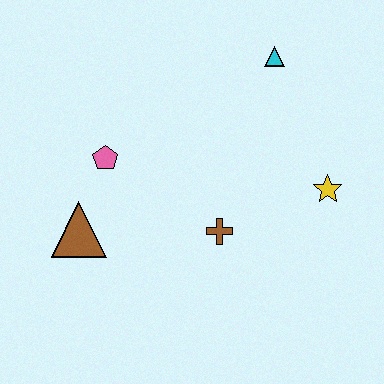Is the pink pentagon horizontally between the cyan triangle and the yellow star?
No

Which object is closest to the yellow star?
The brown cross is closest to the yellow star.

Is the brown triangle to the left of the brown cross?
Yes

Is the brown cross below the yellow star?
Yes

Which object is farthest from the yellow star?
The brown triangle is farthest from the yellow star.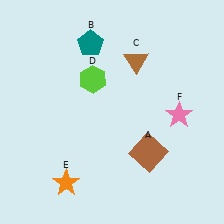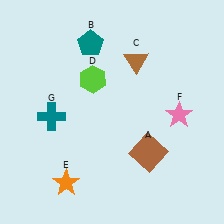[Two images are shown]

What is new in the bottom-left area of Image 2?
A teal cross (G) was added in the bottom-left area of Image 2.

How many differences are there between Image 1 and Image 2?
There is 1 difference between the two images.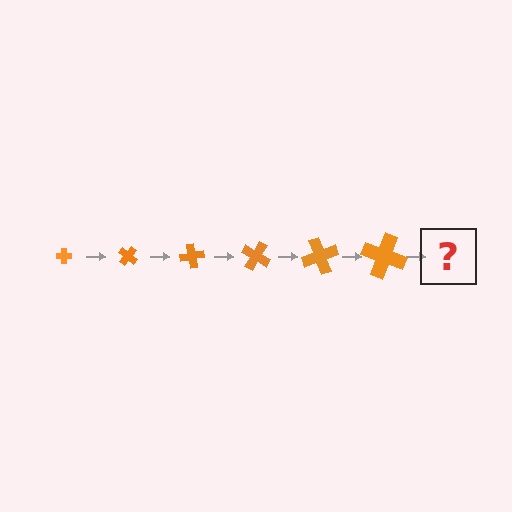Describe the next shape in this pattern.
It should be a cross, larger than the previous one and rotated 240 degrees from the start.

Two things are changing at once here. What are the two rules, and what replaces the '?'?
The two rules are that the cross grows larger each step and it rotates 40 degrees each step. The '?' should be a cross, larger than the previous one and rotated 240 degrees from the start.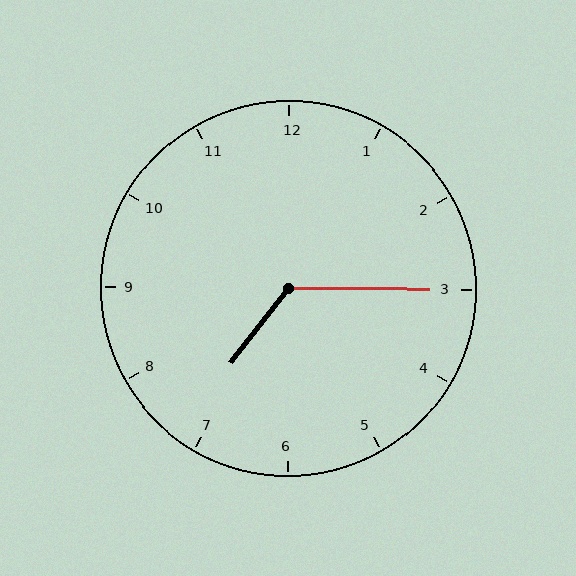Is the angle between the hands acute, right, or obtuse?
It is obtuse.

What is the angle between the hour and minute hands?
Approximately 128 degrees.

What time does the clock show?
7:15.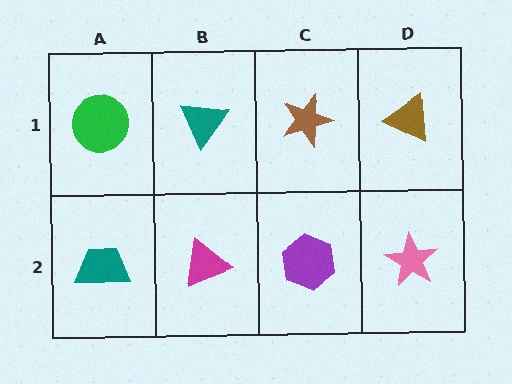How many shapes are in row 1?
4 shapes.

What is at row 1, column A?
A green circle.